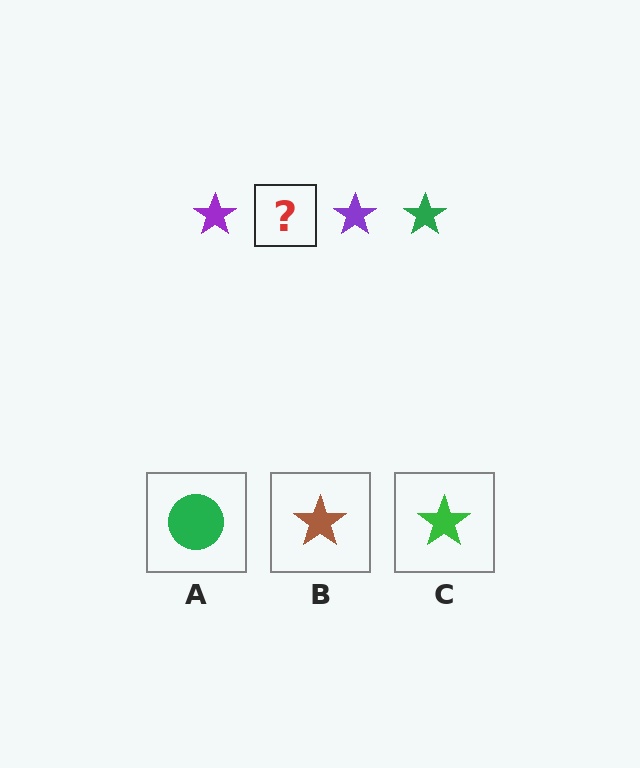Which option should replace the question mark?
Option C.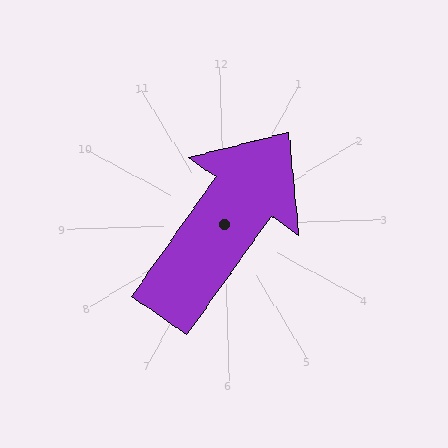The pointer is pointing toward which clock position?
Roughly 1 o'clock.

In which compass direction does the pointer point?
Northeast.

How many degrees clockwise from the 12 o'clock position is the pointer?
Approximately 37 degrees.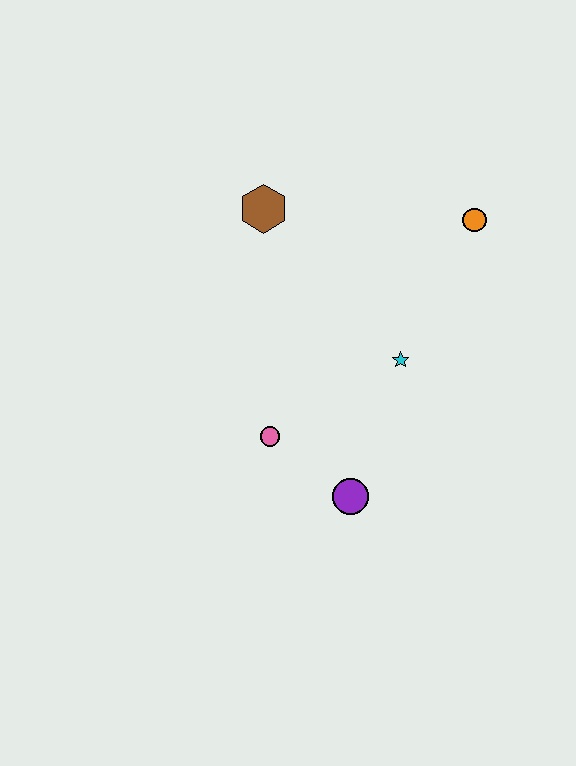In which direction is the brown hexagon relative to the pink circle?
The brown hexagon is above the pink circle.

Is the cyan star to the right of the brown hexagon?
Yes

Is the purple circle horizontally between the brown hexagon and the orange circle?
Yes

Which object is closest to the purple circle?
The pink circle is closest to the purple circle.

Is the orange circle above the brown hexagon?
No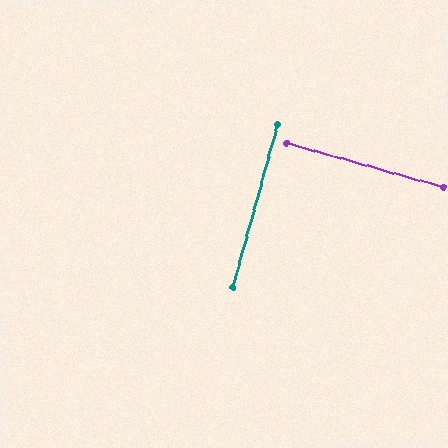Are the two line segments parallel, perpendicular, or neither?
Perpendicular — they meet at approximately 89°.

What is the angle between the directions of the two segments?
Approximately 89 degrees.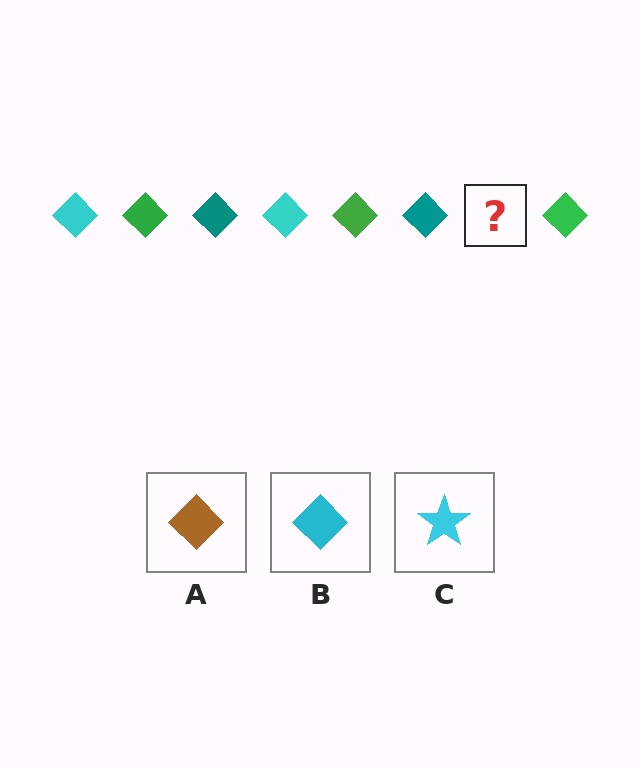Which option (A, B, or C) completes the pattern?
B.